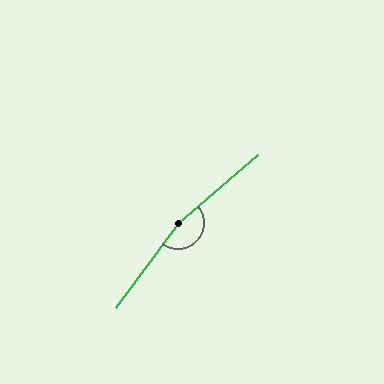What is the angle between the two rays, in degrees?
Approximately 167 degrees.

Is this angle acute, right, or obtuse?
It is obtuse.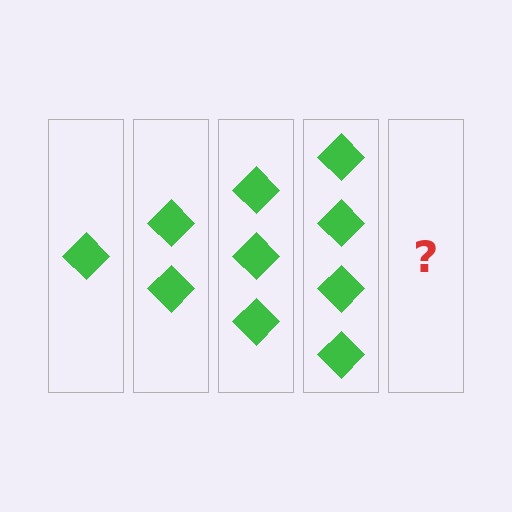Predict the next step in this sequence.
The next step is 5 diamonds.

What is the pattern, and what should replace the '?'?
The pattern is that each step adds one more diamond. The '?' should be 5 diamonds.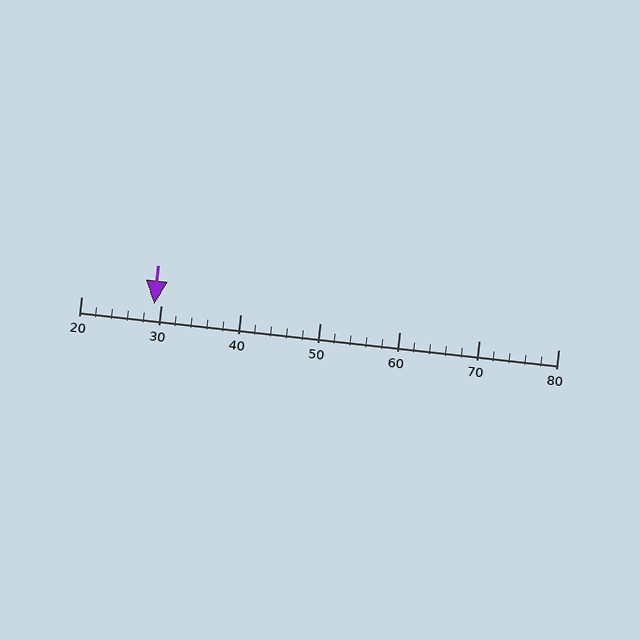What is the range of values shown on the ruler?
The ruler shows values from 20 to 80.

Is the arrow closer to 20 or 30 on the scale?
The arrow is closer to 30.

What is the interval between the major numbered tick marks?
The major tick marks are spaced 10 units apart.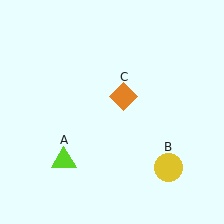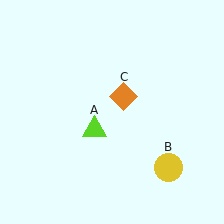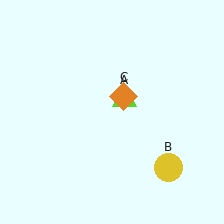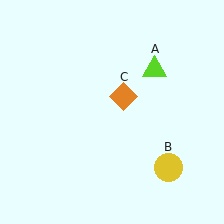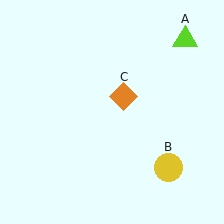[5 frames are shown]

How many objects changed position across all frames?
1 object changed position: lime triangle (object A).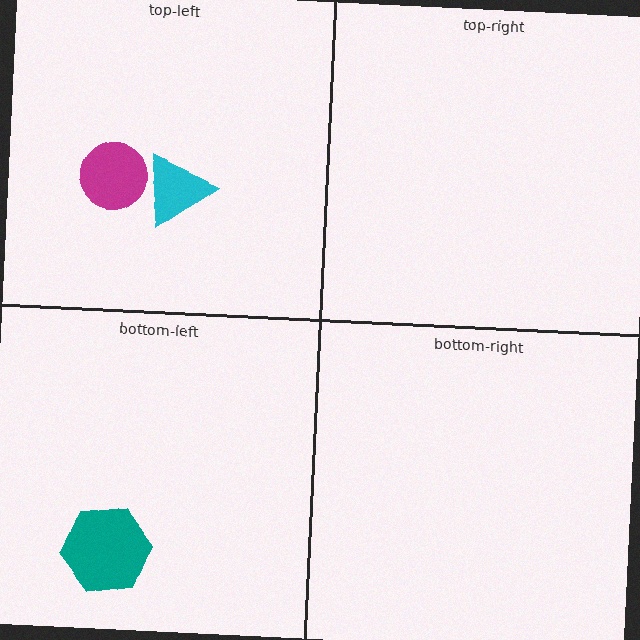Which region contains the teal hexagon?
The bottom-left region.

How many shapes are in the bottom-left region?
1.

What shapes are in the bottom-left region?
The teal hexagon.